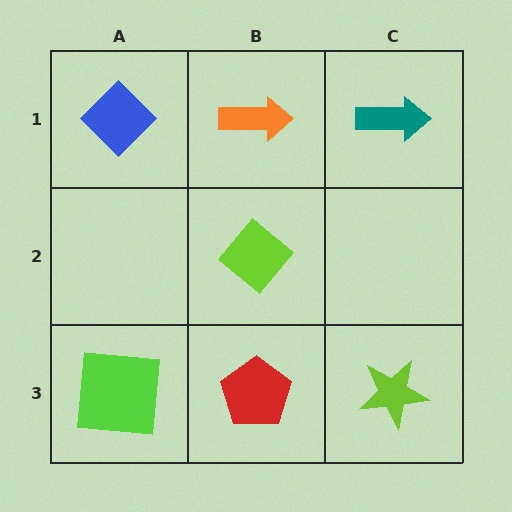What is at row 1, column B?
An orange arrow.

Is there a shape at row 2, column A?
No, that cell is empty.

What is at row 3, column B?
A red pentagon.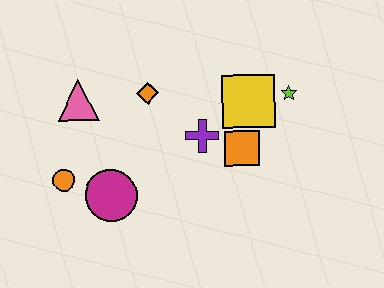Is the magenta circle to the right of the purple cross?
No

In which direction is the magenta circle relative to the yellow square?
The magenta circle is to the left of the yellow square.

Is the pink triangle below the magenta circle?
No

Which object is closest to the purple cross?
The orange square is closest to the purple cross.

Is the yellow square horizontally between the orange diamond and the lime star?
Yes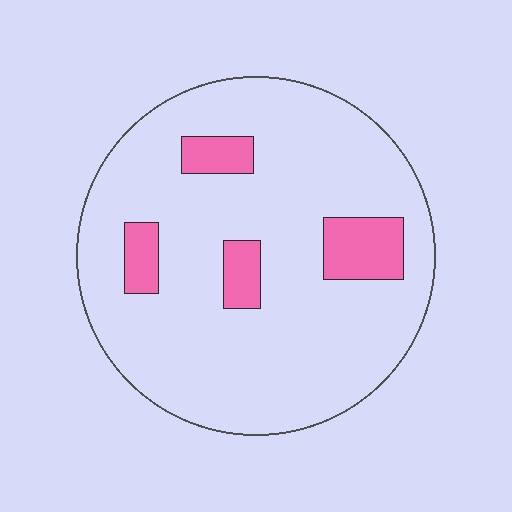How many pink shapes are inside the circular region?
4.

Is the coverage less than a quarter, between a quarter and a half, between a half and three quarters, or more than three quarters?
Less than a quarter.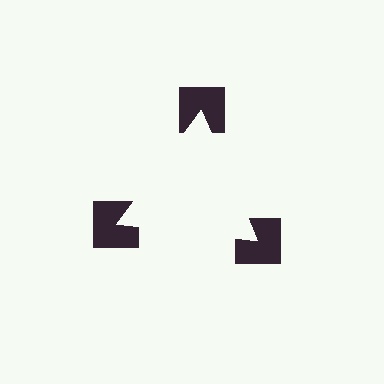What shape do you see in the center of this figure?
An illusory triangle — its edges are inferred from the aligned wedge cuts in the notched squares, not physically drawn.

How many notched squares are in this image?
There are 3 — one at each vertex of the illusory triangle.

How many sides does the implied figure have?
3 sides.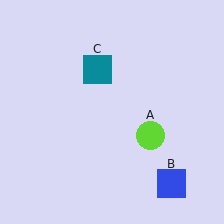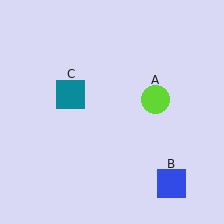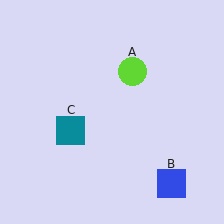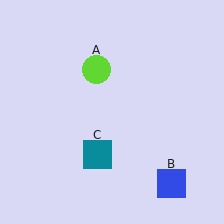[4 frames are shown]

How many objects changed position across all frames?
2 objects changed position: lime circle (object A), teal square (object C).